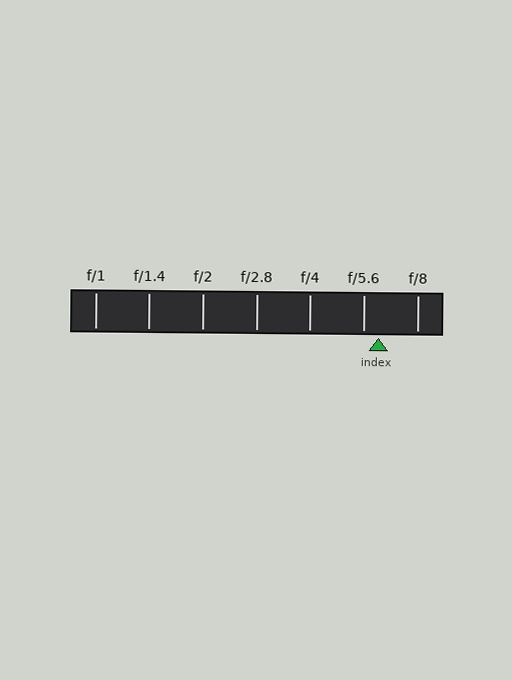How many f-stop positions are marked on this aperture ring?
There are 7 f-stop positions marked.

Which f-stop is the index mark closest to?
The index mark is closest to f/5.6.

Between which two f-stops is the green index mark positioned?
The index mark is between f/5.6 and f/8.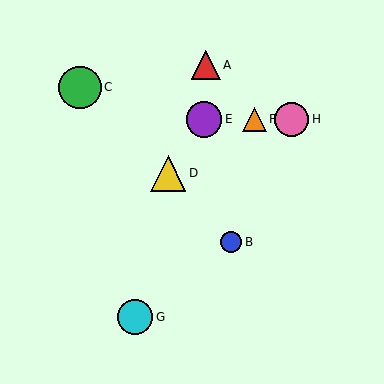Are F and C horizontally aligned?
No, F is at y≈119 and C is at y≈87.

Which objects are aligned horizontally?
Objects E, F, H are aligned horizontally.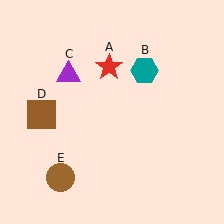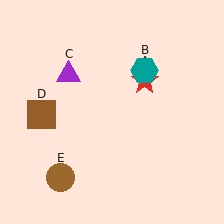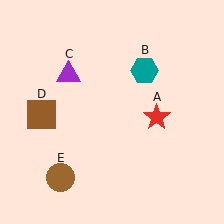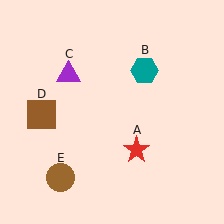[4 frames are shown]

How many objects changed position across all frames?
1 object changed position: red star (object A).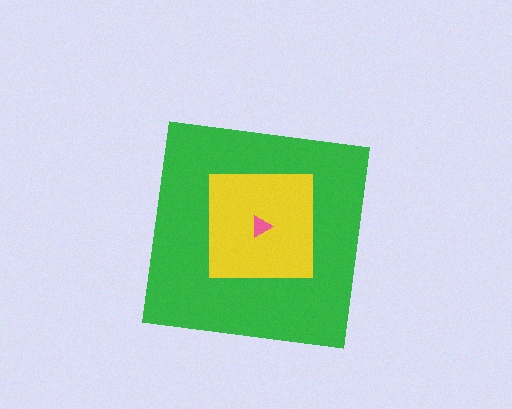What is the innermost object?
The pink triangle.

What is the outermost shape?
The green square.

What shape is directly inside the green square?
The yellow square.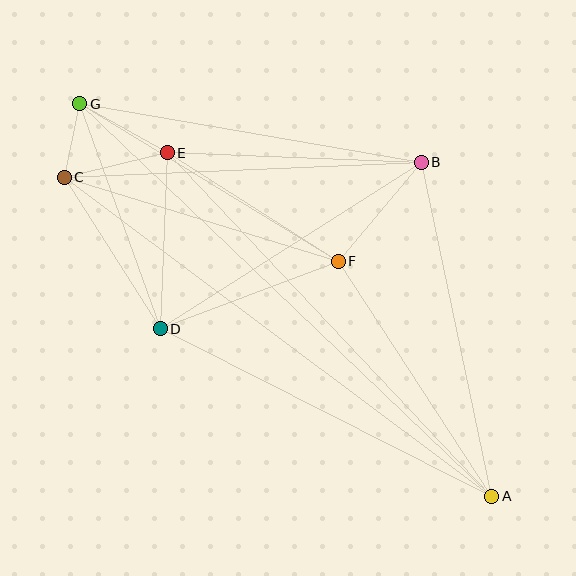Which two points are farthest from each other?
Points A and G are farthest from each other.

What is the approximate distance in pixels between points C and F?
The distance between C and F is approximately 287 pixels.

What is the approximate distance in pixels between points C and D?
The distance between C and D is approximately 179 pixels.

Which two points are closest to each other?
Points C and G are closest to each other.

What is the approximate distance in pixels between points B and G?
The distance between B and G is approximately 347 pixels.